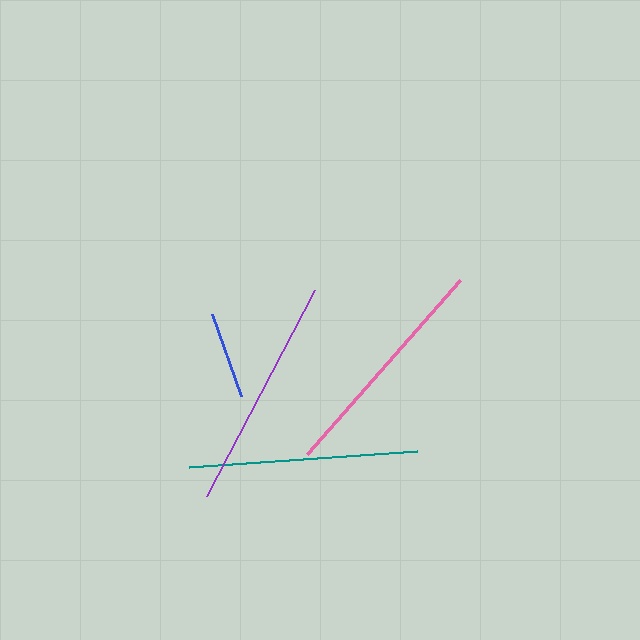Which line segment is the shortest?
The blue line is the shortest at approximately 88 pixels.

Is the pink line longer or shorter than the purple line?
The purple line is longer than the pink line.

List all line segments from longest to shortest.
From longest to shortest: purple, pink, teal, blue.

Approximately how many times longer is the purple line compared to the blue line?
The purple line is approximately 2.7 times the length of the blue line.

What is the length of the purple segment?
The purple segment is approximately 233 pixels long.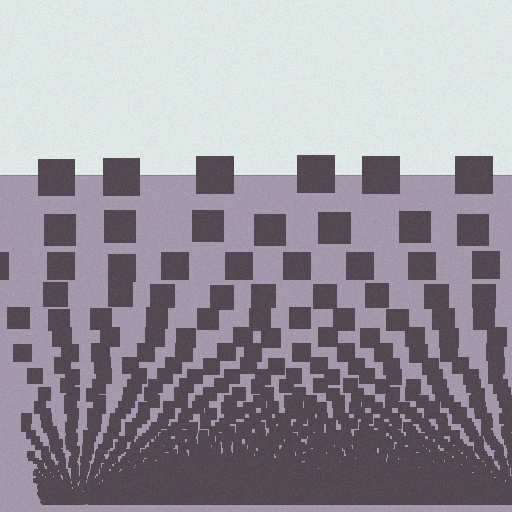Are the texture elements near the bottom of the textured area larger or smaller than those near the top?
Smaller. The gradient is inverted — elements near the bottom are smaller and denser.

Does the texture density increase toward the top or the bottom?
Density increases toward the bottom.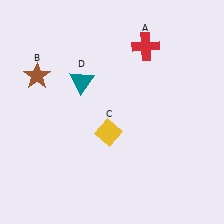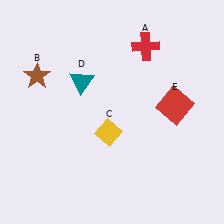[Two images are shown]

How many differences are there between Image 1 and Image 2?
There is 1 difference between the two images.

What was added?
A red square (E) was added in Image 2.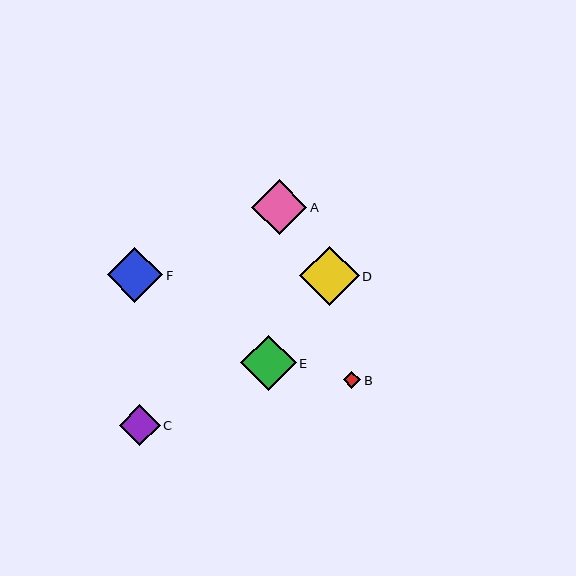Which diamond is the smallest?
Diamond B is the smallest with a size of approximately 17 pixels.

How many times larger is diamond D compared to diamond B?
Diamond D is approximately 3.4 times the size of diamond B.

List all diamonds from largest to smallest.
From largest to smallest: D, E, F, A, C, B.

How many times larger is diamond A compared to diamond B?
Diamond A is approximately 3.2 times the size of diamond B.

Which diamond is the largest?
Diamond D is the largest with a size of approximately 59 pixels.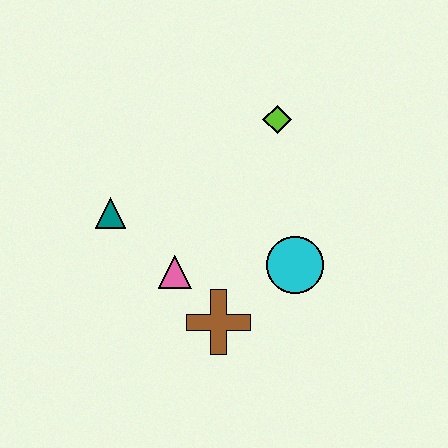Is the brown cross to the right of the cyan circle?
No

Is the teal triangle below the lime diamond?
Yes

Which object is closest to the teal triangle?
The pink triangle is closest to the teal triangle.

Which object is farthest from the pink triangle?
The lime diamond is farthest from the pink triangle.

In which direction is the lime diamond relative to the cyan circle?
The lime diamond is above the cyan circle.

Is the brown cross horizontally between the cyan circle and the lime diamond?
No